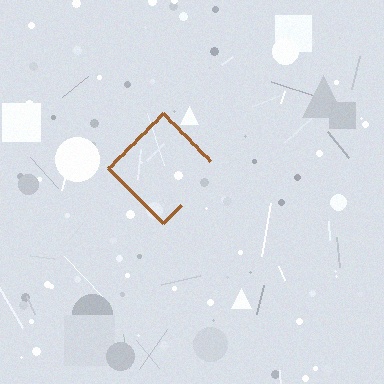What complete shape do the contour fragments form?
The contour fragments form a diamond.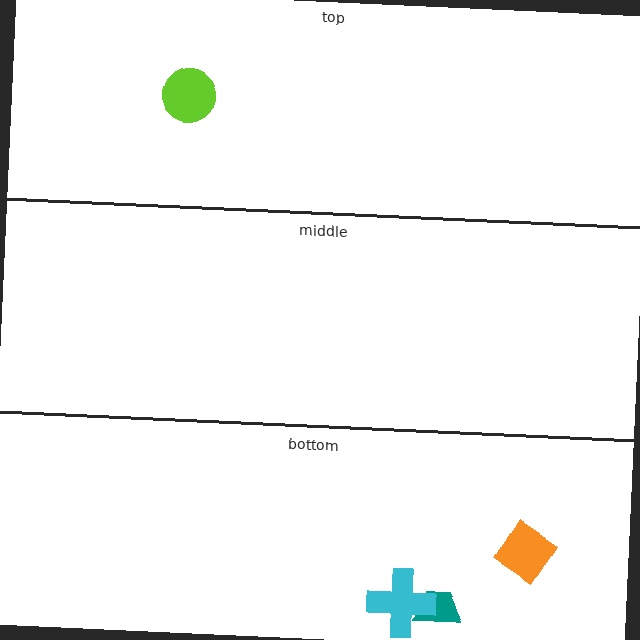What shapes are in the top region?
The lime circle.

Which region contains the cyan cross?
The bottom region.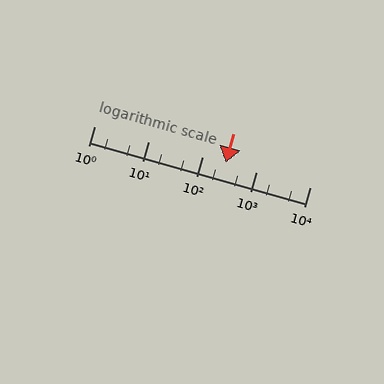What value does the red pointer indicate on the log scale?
The pointer indicates approximately 270.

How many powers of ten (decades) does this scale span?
The scale spans 4 decades, from 1 to 10000.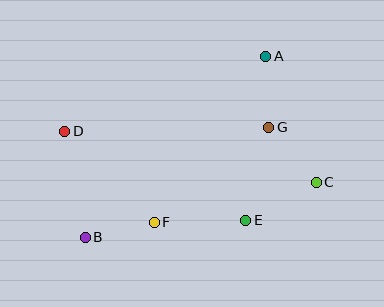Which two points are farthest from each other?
Points C and D are farthest from each other.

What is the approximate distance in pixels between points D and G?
The distance between D and G is approximately 204 pixels.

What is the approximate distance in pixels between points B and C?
The distance between B and C is approximately 237 pixels.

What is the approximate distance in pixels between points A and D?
The distance between A and D is approximately 214 pixels.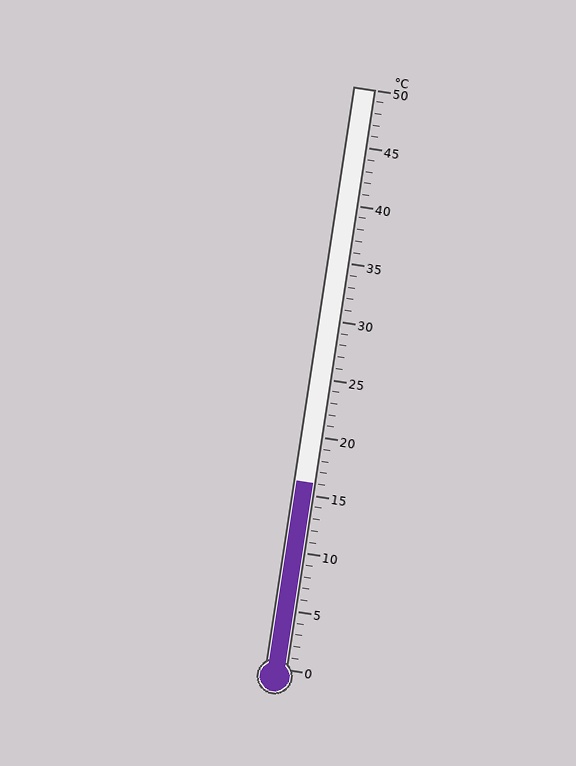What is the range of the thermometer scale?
The thermometer scale ranges from 0°C to 50°C.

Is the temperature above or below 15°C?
The temperature is above 15°C.